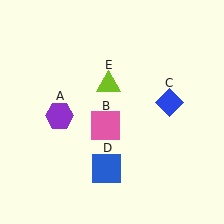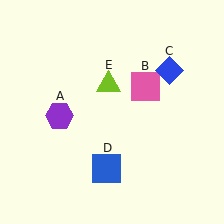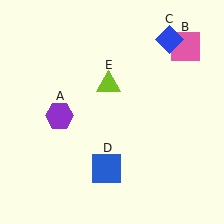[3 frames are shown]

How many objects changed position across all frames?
2 objects changed position: pink square (object B), blue diamond (object C).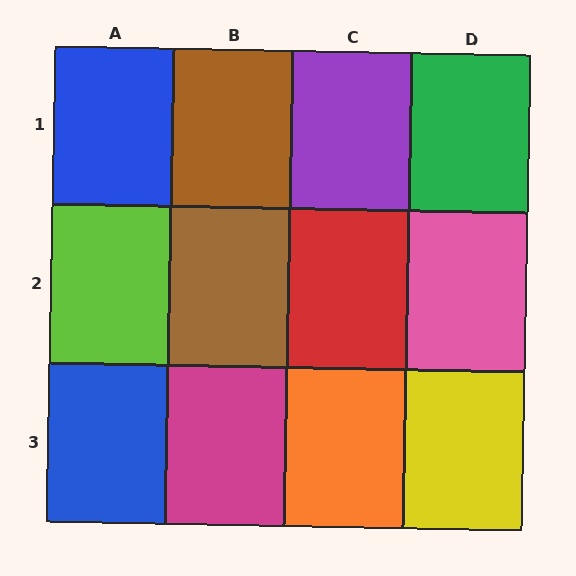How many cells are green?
1 cell is green.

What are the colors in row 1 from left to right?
Blue, brown, purple, green.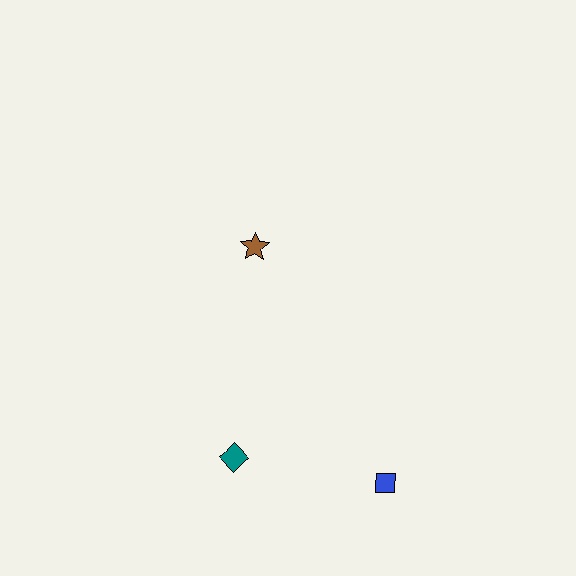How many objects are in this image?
There are 3 objects.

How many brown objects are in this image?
There is 1 brown object.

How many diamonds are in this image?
There is 1 diamond.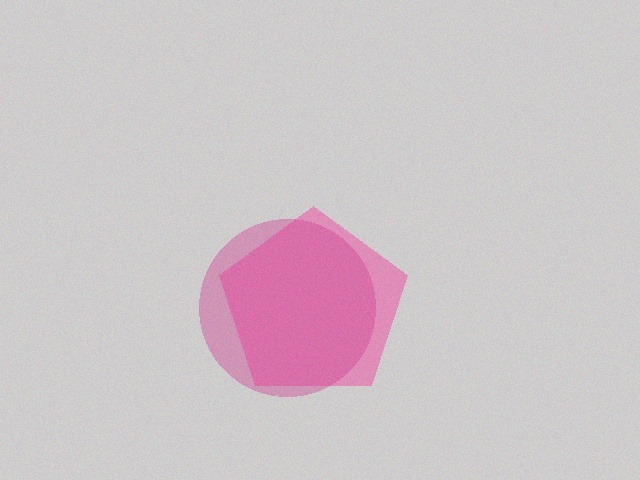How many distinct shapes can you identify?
There are 2 distinct shapes: a pink pentagon, a magenta circle.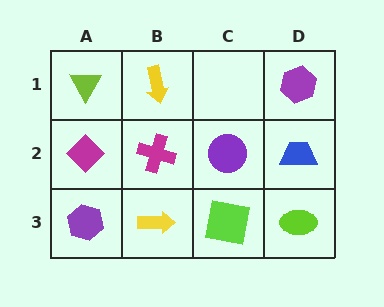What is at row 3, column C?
A lime square.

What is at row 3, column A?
A purple hexagon.